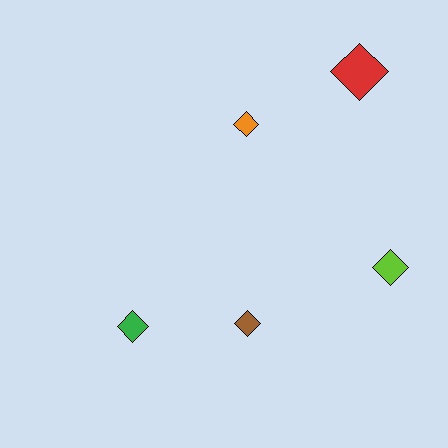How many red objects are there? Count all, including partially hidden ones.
There is 1 red object.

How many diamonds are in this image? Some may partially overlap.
There are 5 diamonds.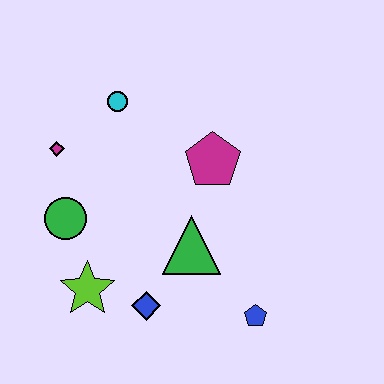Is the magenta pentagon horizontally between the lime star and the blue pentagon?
Yes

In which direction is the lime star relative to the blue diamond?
The lime star is to the left of the blue diamond.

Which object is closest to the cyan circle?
The magenta diamond is closest to the cyan circle.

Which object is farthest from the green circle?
The blue pentagon is farthest from the green circle.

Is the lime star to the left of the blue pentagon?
Yes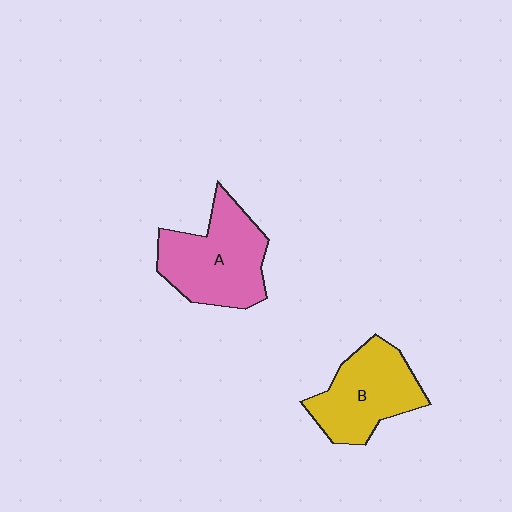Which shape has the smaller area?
Shape B (yellow).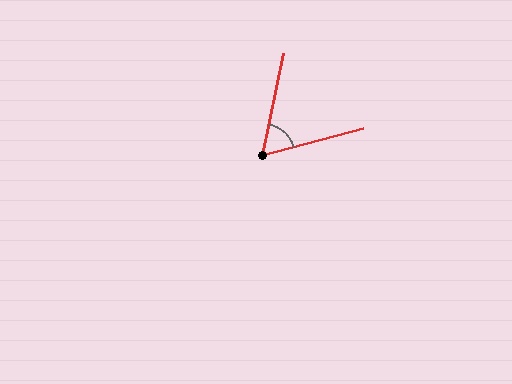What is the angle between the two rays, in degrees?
Approximately 63 degrees.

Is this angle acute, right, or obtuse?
It is acute.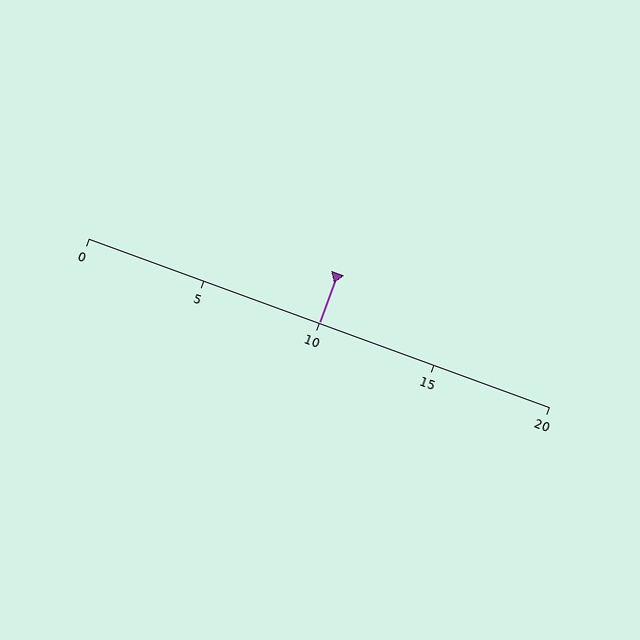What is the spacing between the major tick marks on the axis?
The major ticks are spaced 5 apart.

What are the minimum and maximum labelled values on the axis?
The axis runs from 0 to 20.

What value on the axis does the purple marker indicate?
The marker indicates approximately 10.